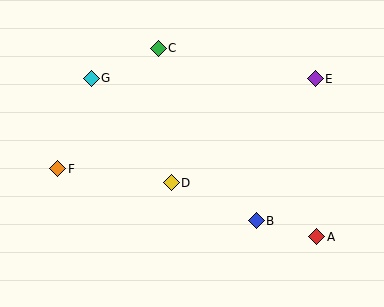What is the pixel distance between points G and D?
The distance between G and D is 131 pixels.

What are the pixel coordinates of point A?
Point A is at (317, 237).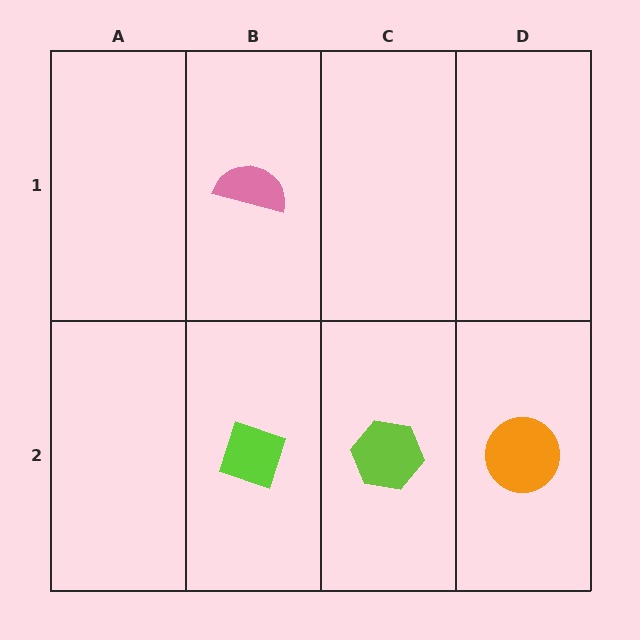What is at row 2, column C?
A lime hexagon.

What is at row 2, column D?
An orange circle.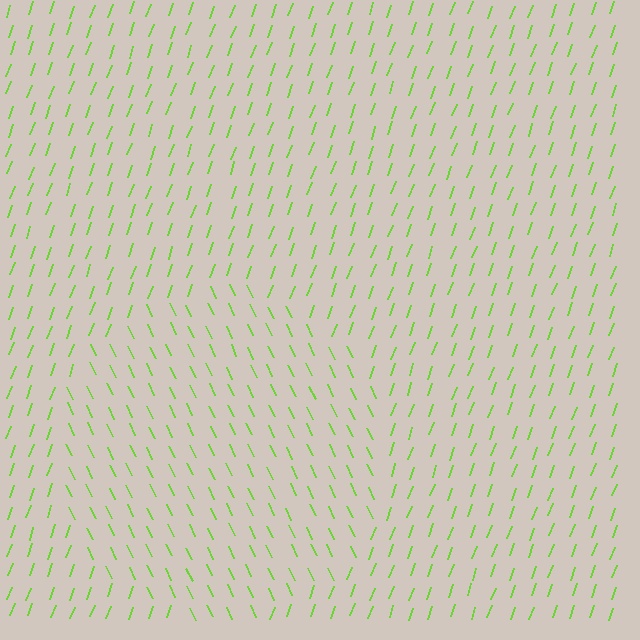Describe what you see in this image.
The image is filled with small lime line segments. A circle region in the image has lines oriented differently from the surrounding lines, creating a visible texture boundary.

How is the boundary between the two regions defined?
The boundary is defined purely by a change in line orientation (approximately 45 degrees difference). All lines are the same color and thickness.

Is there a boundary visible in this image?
Yes, there is a texture boundary formed by a change in line orientation.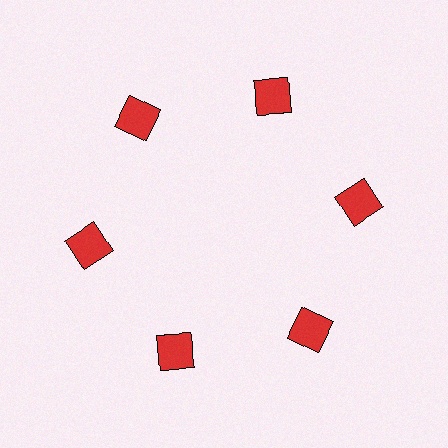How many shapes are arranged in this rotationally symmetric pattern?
There are 6 shapes, arranged in 6 groups of 1.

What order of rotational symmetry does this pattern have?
This pattern has 6-fold rotational symmetry.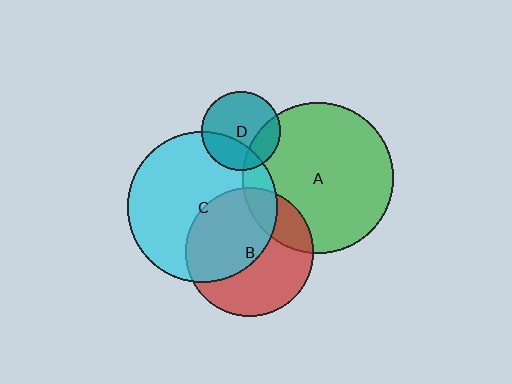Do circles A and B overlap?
Yes.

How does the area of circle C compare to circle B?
Approximately 1.4 times.